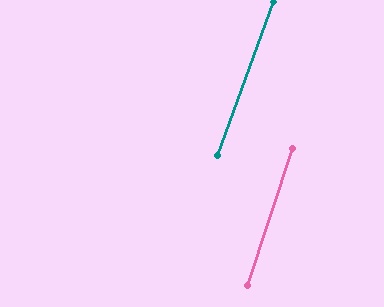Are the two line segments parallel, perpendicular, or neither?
Parallel — their directions differ by only 1.7°.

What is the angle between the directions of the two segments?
Approximately 2 degrees.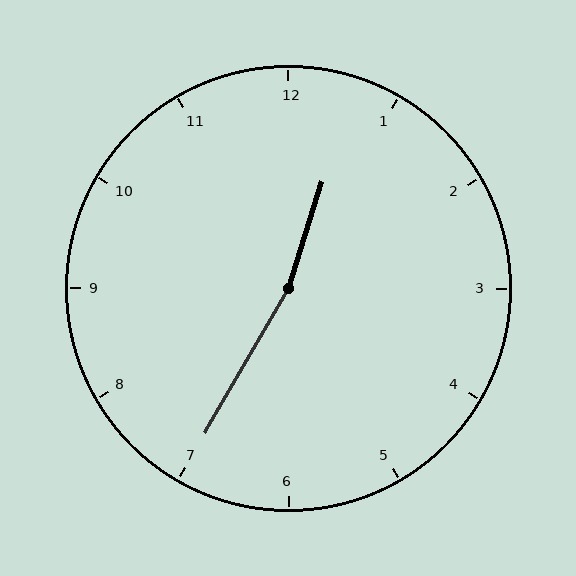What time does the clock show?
12:35.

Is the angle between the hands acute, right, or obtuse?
It is obtuse.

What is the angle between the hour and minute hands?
Approximately 168 degrees.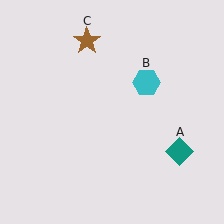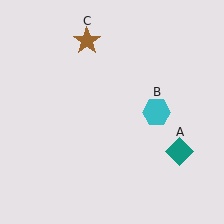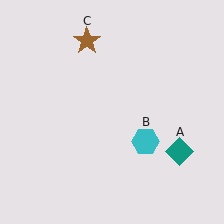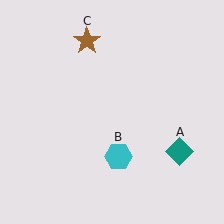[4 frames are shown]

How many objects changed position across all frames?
1 object changed position: cyan hexagon (object B).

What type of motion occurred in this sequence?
The cyan hexagon (object B) rotated clockwise around the center of the scene.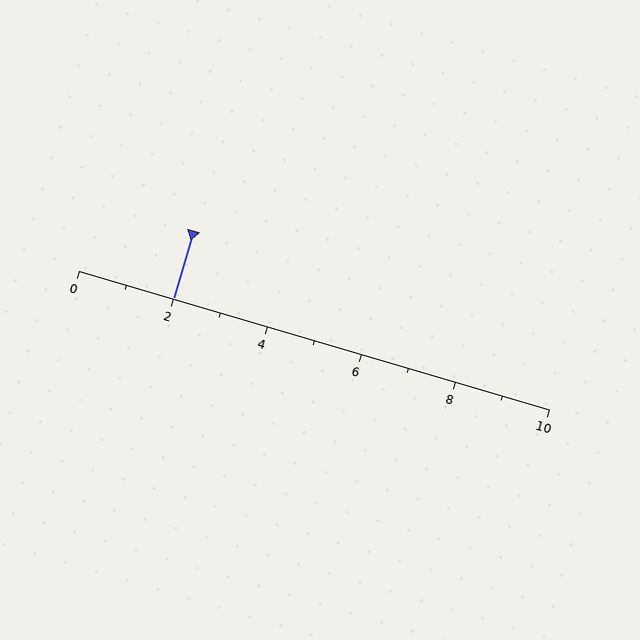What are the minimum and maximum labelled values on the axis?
The axis runs from 0 to 10.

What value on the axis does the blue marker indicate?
The marker indicates approximately 2.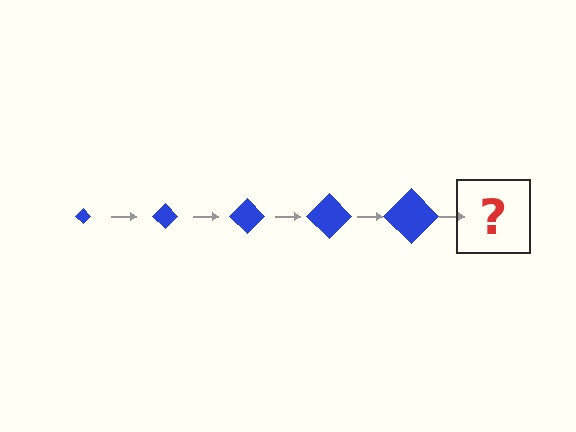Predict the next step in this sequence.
The next step is a blue diamond, larger than the previous one.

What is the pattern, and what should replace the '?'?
The pattern is that the diamond gets progressively larger each step. The '?' should be a blue diamond, larger than the previous one.